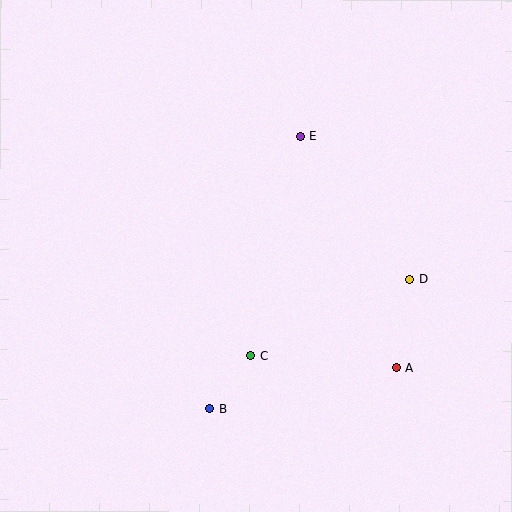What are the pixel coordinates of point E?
Point E is at (300, 136).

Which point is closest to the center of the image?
Point C at (251, 356) is closest to the center.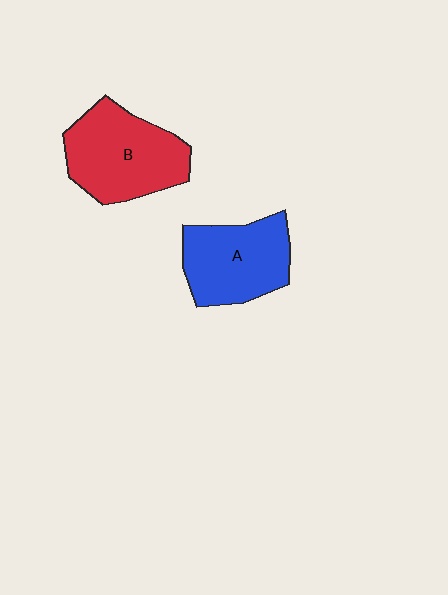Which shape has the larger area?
Shape B (red).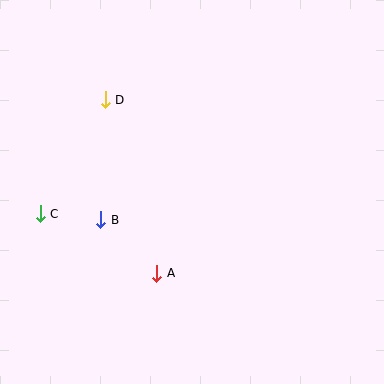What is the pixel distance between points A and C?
The distance between A and C is 131 pixels.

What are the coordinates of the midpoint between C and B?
The midpoint between C and B is at (71, 217).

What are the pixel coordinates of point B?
Point B is at (101, 220).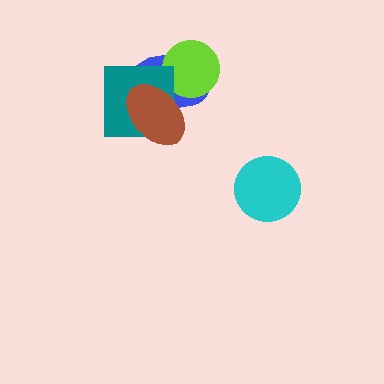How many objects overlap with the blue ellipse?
3 objects overlap with the blue ellipse.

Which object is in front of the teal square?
The brown ellipse is in front of the teal square.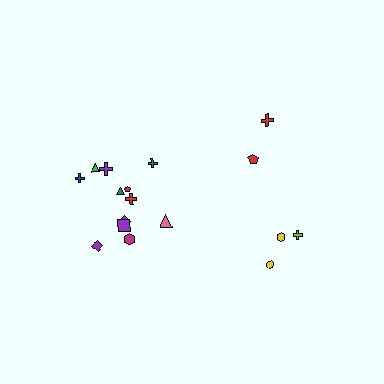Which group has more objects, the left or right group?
The left group.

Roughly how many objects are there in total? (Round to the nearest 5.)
Roughly 15 objects in total.